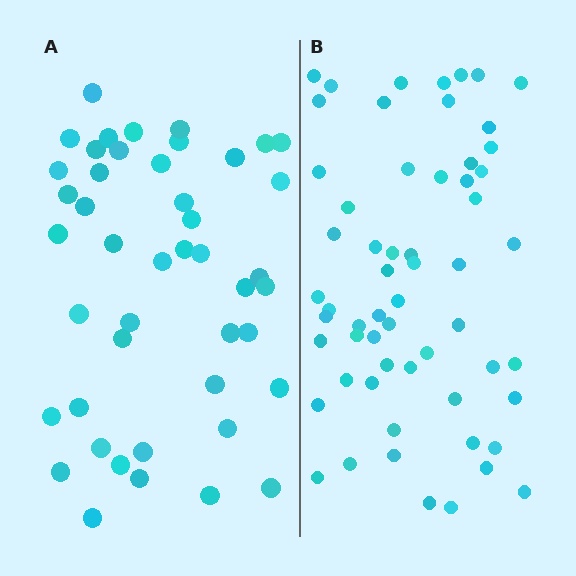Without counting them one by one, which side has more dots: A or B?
Region B (the right region) has more dots.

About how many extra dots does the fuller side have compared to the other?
Region B has approximately 15 more dots than region A.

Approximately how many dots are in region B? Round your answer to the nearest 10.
About 60 dots. (The exact count is 59, which rounds to 60.)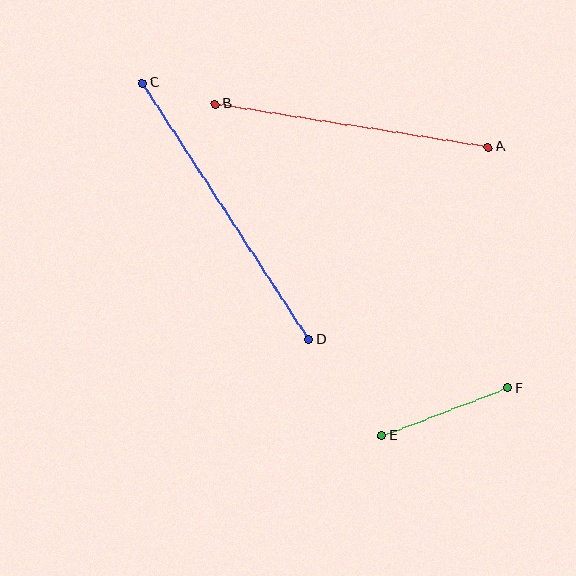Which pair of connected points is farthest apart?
Points C and D are farthest apart.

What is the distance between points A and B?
The distance is approximately 277 pixels.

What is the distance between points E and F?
The distance is approximately 135 pixels.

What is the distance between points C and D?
The distance is approximately 306 pixels.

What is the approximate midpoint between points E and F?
The midpoint is at approximately (445, 412) pixels.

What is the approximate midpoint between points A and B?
The midpoint is at approximately (352, 126) pixels.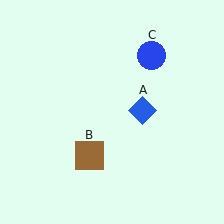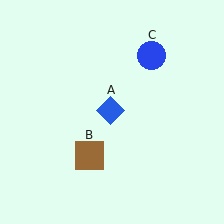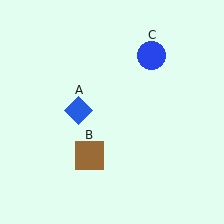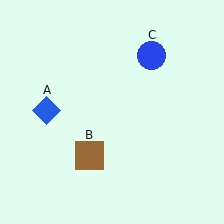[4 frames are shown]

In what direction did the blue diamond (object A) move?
The blue diamond (object A) moved left.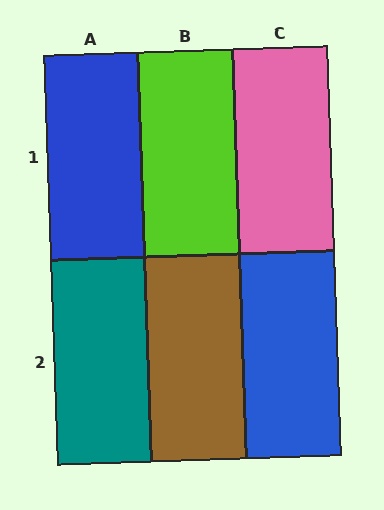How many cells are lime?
1 cell is lime.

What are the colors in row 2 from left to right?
Teal, brown, blue.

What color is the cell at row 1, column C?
Pink.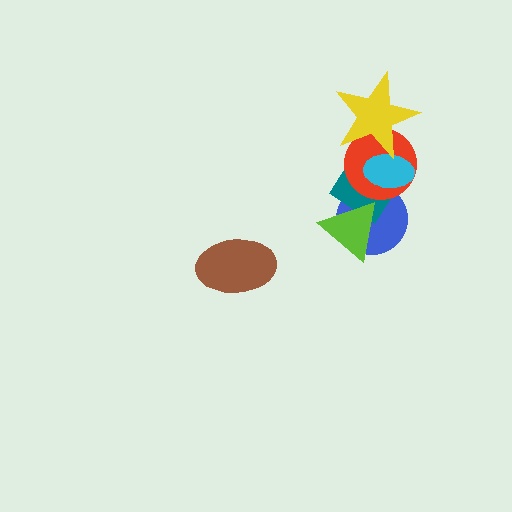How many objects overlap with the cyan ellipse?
4 objects overlap with the cyan ellipse.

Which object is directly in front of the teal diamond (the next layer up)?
The red circle is directly in front of the teal diamond.